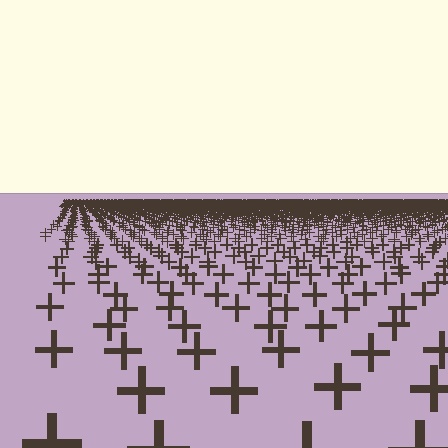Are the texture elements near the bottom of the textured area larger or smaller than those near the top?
Larger. Near the bottom, elements are closer to the viewer and appear at a bigger on-screen size.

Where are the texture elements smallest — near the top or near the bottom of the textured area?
Near the top.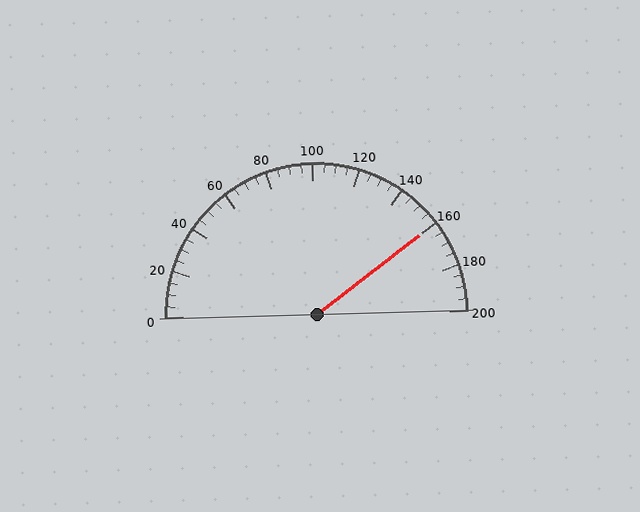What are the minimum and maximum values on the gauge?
The gauge ranges from 0 to 200.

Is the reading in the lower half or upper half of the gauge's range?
The reading is in the upper half of the range (0 to 200).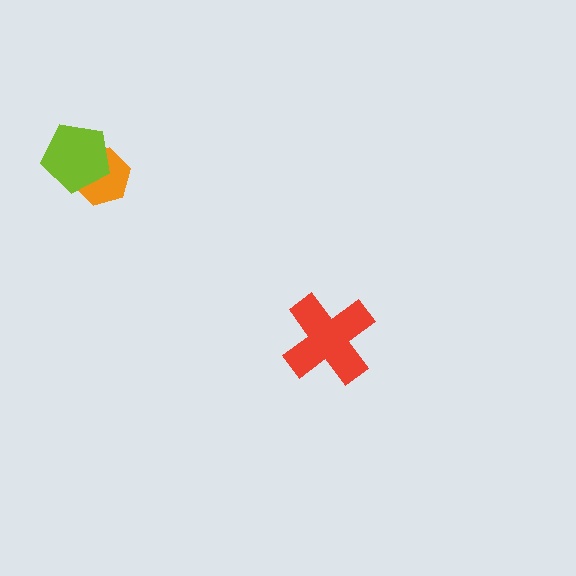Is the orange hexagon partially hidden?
Yes, it is partially covered by another shape.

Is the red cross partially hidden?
No, no other shape covers it.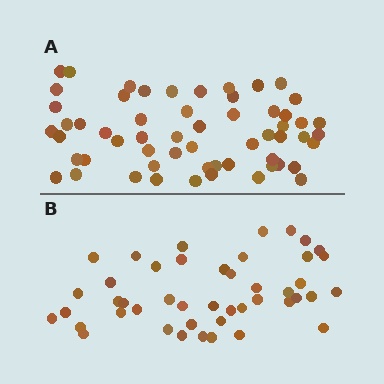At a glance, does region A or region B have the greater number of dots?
Region A (the top region) has more dots.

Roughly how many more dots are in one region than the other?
Region A has approximately 15 more dots than region B.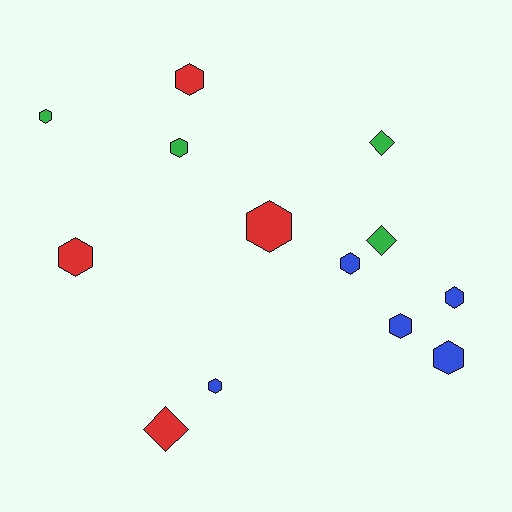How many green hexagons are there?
There are 2 green hexagons.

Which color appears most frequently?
Blue, with 5 objects.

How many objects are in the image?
There are 13 objects.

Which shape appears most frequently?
Hexagon, with 10 objects.